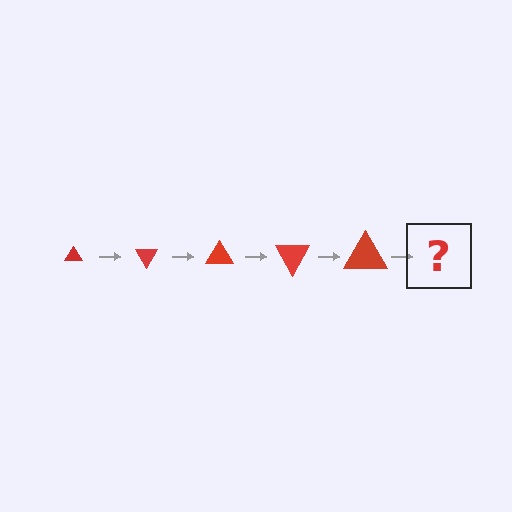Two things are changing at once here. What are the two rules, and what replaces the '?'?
The two rules are that the triangle grows larger each step and it rotates 60 degrees each step. The '?' should be a triangle, larger than the previous one and rotated 300 degrees from the start.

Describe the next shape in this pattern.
It should be a triangle, larger than the previous one and rotated 300 degrees from the start.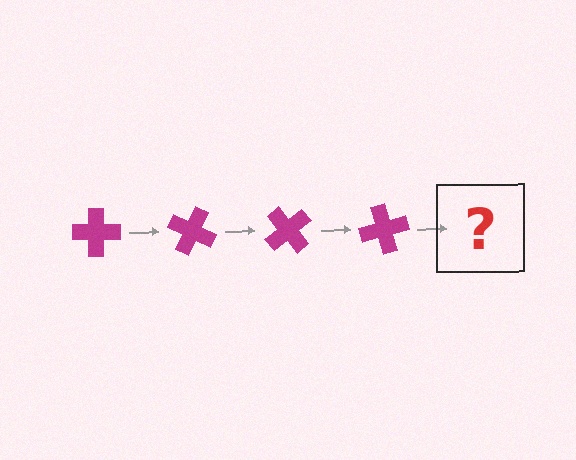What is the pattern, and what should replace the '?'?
The pattern is that the cross rotates 25 degrees each step. The '?' should be a magenta cross rotated 100 degrees.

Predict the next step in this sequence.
The next step is a magenta cross rotated 100 degrees.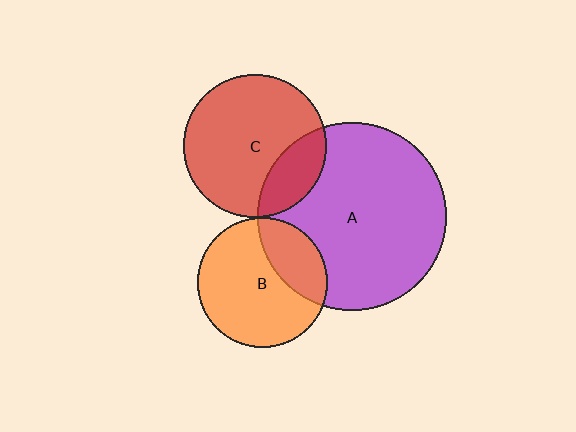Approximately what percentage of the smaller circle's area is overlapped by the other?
Approximately 25%.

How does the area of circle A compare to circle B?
Approximately 2.1 times.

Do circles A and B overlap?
Yes.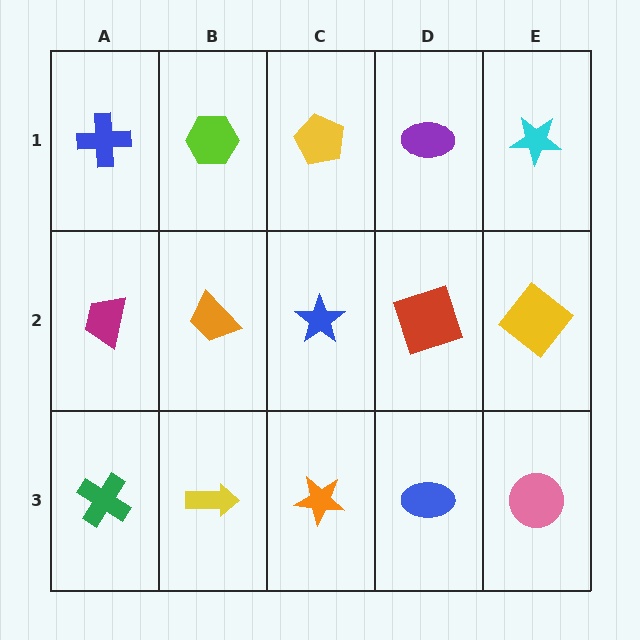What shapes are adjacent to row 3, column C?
A blue star (row 2, column C), a yellow arrow (row 3, column B), a blue ellipse (row 3, column D).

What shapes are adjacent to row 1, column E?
A yellow diamond (row 2, column E), a purple ellipse (row 1, column D).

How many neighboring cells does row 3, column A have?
2.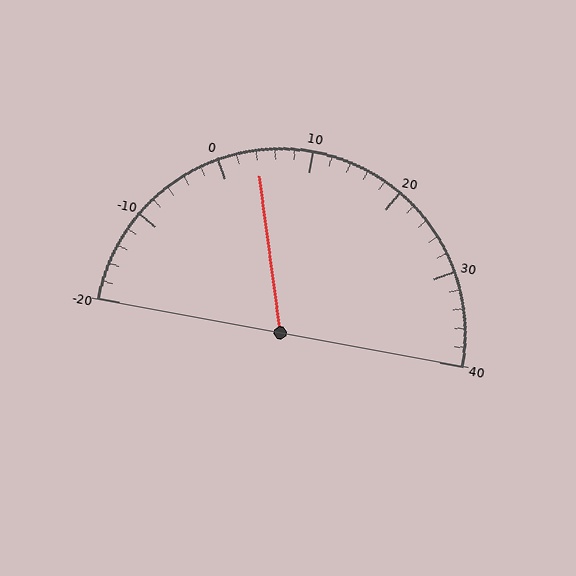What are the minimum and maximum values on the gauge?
The gauge ranges from -20 to 40.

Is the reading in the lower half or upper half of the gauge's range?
The reading is in the lower half of the range (-20 to 40).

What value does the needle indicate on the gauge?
The needle indicates approximately 4.